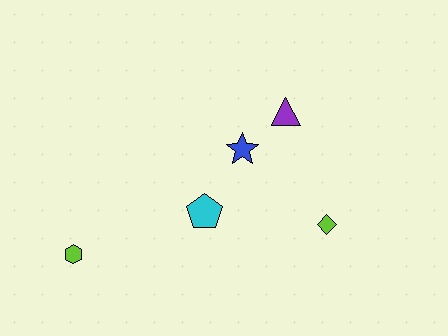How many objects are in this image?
There are 5 objects.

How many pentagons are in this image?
There is 1 pentagon.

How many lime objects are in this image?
There are 2 lime objects.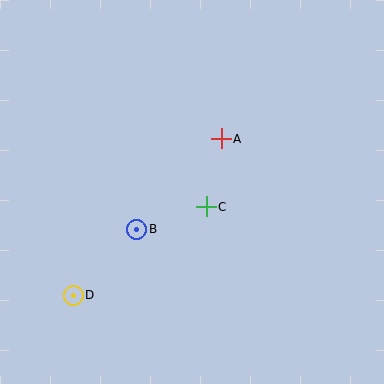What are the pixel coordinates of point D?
Point D is at (73, 295).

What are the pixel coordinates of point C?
Point C is at (206, 207).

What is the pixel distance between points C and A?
The distance between C and A is 70 pixels.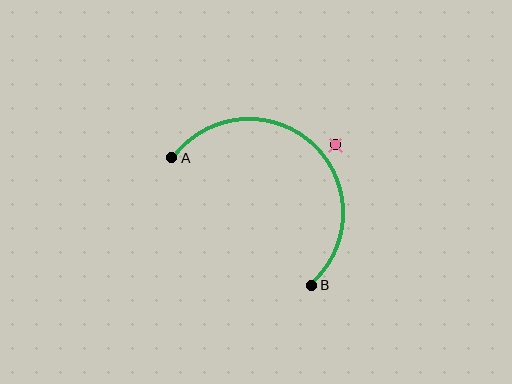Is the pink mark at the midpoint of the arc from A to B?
No — the pink mark does not lie on the arc at all. It sits slightly outside the curve.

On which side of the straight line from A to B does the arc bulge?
The arc bulges above and to the right of the straight line connecting A and B.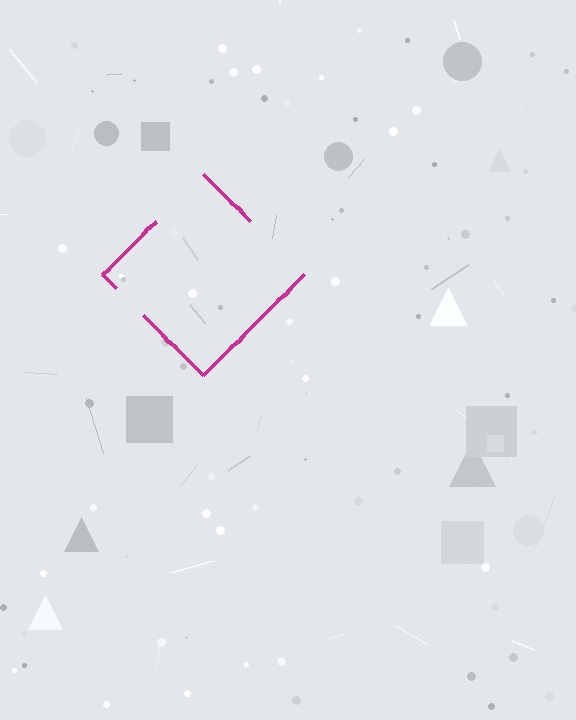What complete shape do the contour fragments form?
The contour fragments form a diamond.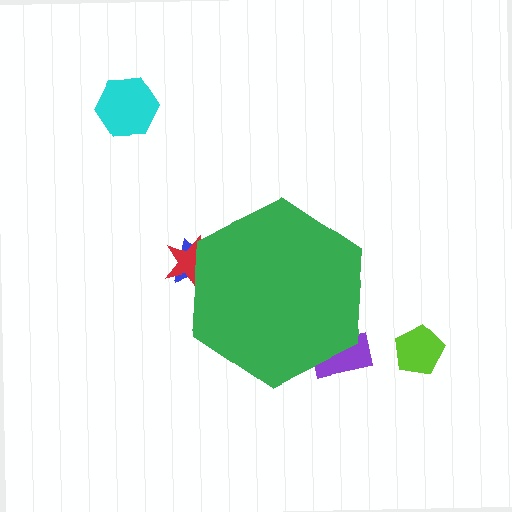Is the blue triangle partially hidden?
Yes, the blue triangle is partially hidden behind the green hexagon.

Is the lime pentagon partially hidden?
No, the lime pentagon is fully visible.